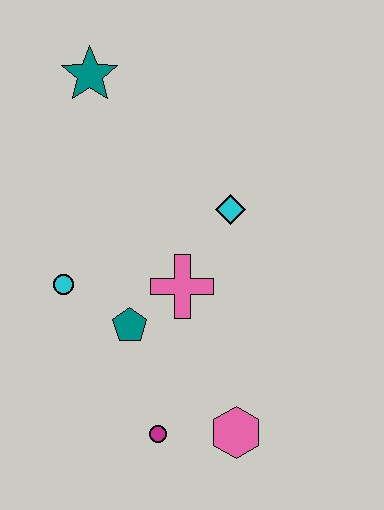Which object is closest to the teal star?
The cyan diamond is closest to the teal star.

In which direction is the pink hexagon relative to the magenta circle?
The pink hexagon is to the right of the magenta circle.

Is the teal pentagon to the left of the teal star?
No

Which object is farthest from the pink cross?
The teal star is farthest from the pink cross.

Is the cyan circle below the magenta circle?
No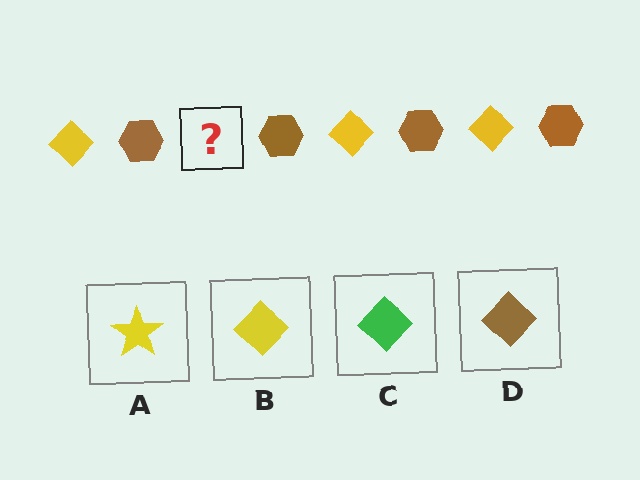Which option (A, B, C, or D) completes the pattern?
B.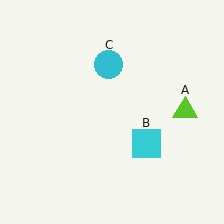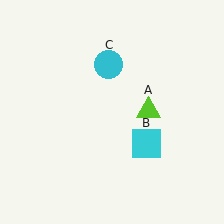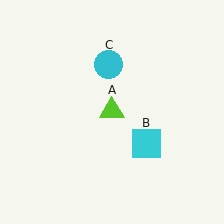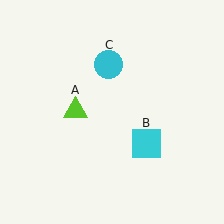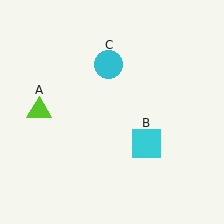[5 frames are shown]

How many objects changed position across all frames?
1 object changed position: lime triangle (object A).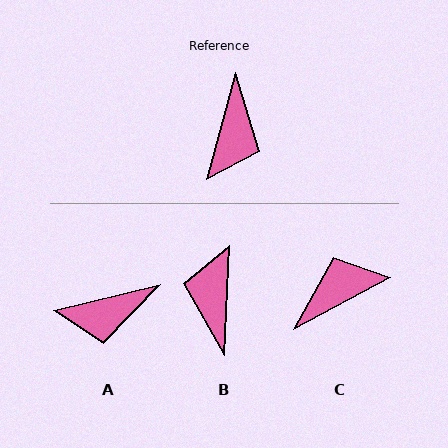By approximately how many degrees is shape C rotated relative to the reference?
Approximately 134 degrees counter-clockwise.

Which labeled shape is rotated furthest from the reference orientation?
B, about 167 degrees away.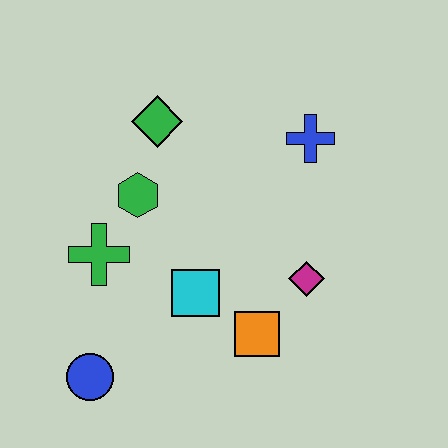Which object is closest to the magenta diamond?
The orange square is closest to the magenta diamond.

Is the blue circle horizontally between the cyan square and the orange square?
No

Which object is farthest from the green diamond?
The blue circle is farthest from the green diamond.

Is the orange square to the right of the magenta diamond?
No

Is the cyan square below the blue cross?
Yes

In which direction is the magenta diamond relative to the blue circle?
The magenta diamond is to the right of the blue circle.